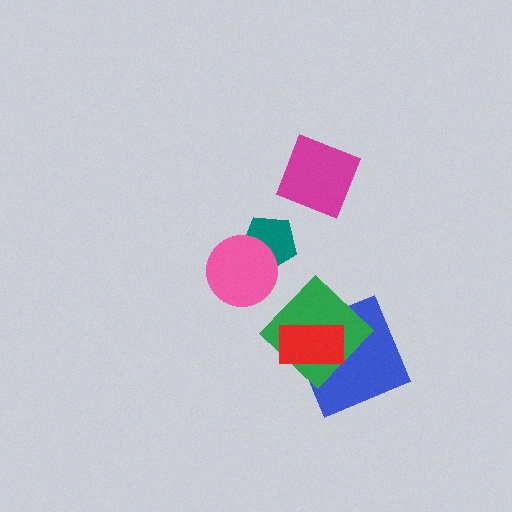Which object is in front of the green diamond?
The red rectangle is in front of the green diamond.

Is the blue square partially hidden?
Yes, it is partially covered by another shape.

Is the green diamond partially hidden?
Yes, it is partially covered by another shape.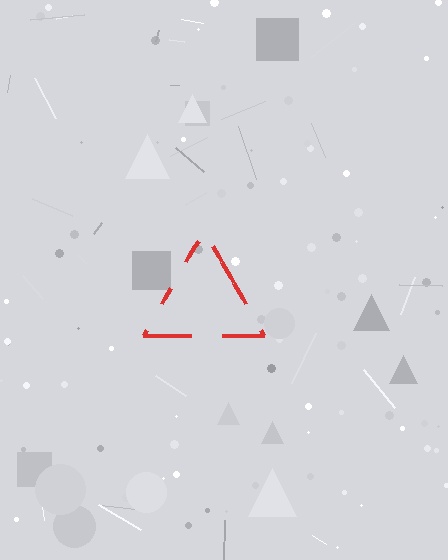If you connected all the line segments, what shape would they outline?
They would outline a triangle.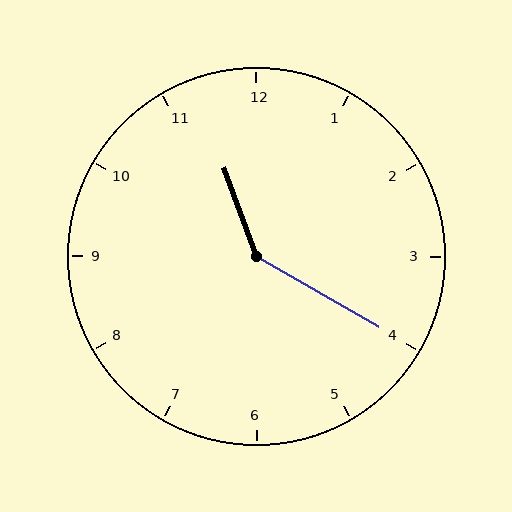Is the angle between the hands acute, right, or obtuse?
It is obtuse.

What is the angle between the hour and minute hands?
Approximately 140 degrees.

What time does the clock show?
11:20.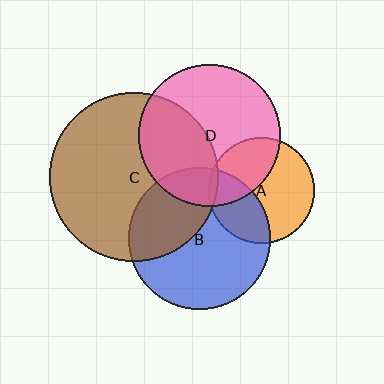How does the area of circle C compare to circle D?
Approximately 1.4 times.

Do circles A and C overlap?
Yes.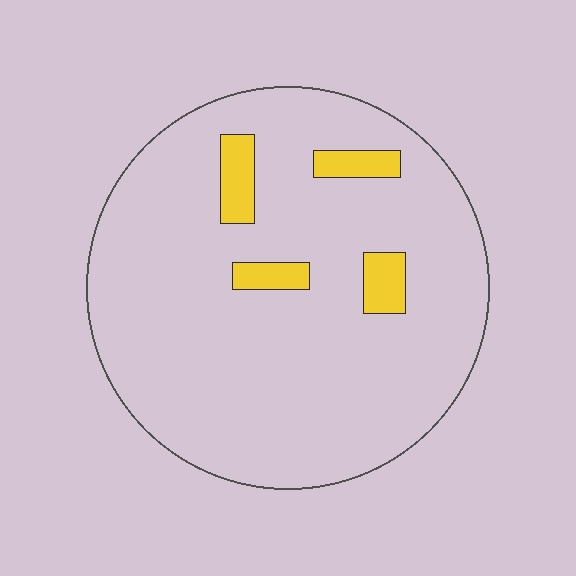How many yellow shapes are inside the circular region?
4.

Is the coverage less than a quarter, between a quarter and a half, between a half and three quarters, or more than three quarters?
Less than a quarter.